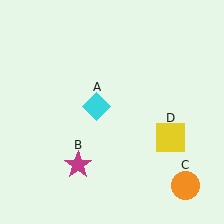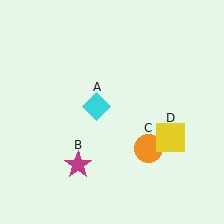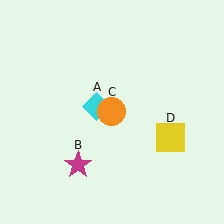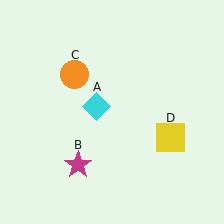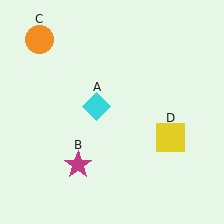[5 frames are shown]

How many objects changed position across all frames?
1 object changed position: orange circle (object C).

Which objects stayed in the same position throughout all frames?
Cyan diamond (object A) and magenta star (object B) and yellow square (object D) remained stationary.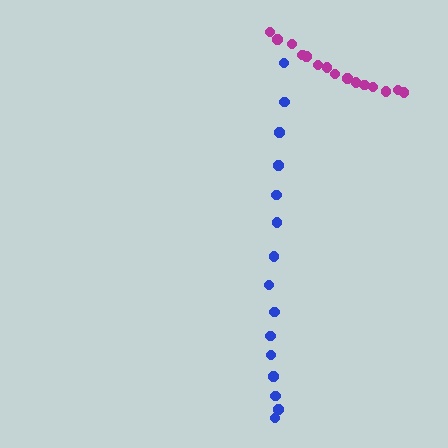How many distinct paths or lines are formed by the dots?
There are 2 distinct paths.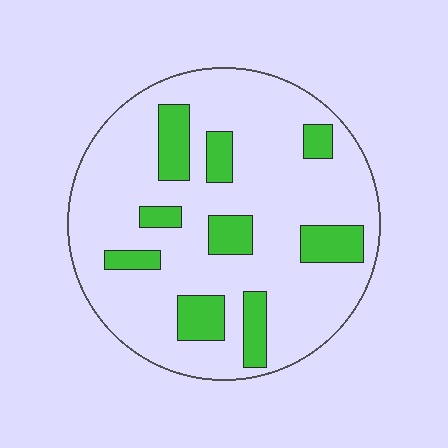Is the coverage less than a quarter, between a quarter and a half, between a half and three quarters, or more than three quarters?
Less than a quarter.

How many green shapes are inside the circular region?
9.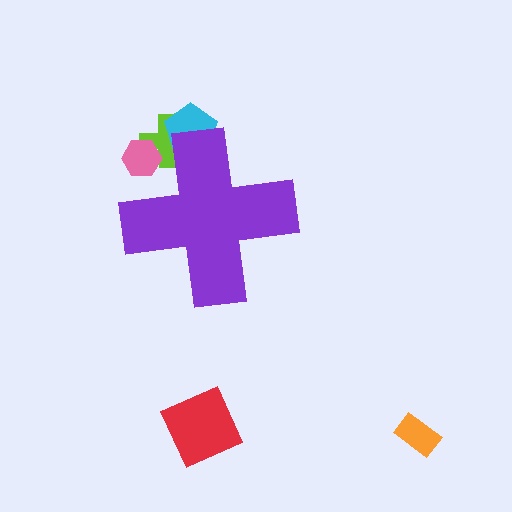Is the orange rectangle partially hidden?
No, the orange rectangle is fully visible.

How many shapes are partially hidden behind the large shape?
3 shapes are partially hidden.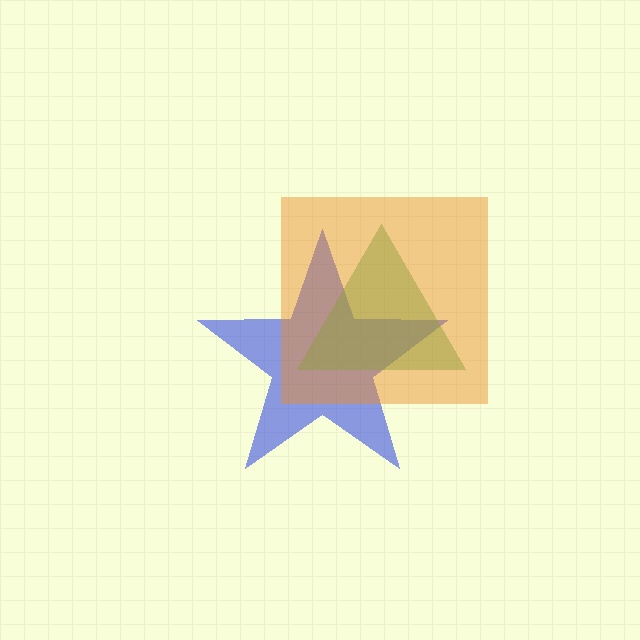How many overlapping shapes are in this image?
There are 3 overlapping shapes in the image.